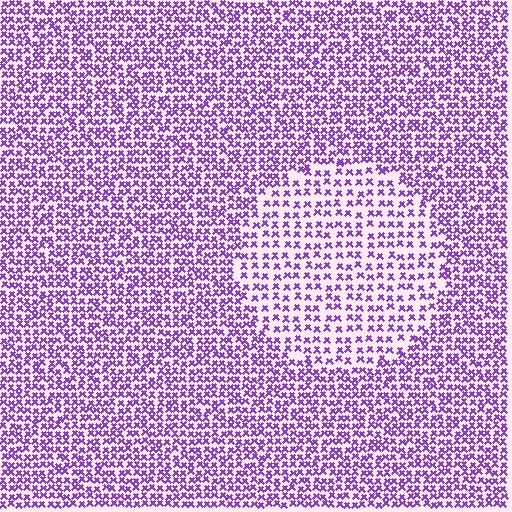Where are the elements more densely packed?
The elements are more densely packed outside the circle boundary.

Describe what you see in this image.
The image contains small purple elements arranged at two different densities. A circle-shaped region is visible where the elements are less densely packed than the surrounding area.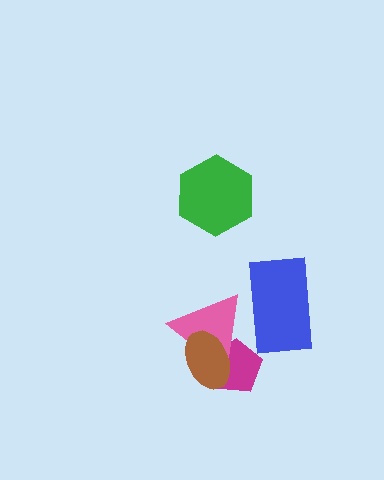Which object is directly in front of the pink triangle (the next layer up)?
The blue rectangle is directly in front of the pink triangle.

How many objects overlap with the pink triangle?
3 objects overlap with the pink triangle.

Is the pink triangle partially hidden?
Yes, it is partially covered by another shape.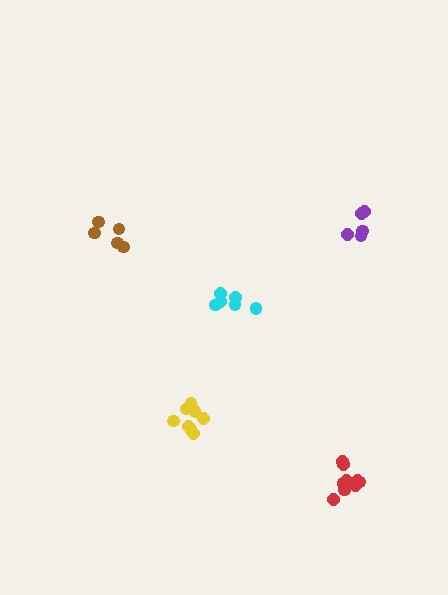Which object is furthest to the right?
The purple cluster is rightmost.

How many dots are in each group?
Group 1: 6 dots, Group 2: 5 dots, Group 3: 5 dots, Group 4: 9 dots, Group 5: 9 dots (34 total).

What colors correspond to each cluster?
The clusters are colored: cyan, purple, brown, red, yellow.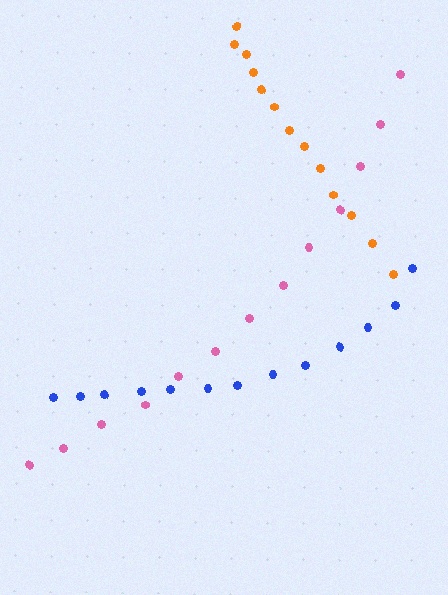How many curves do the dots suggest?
There are 3 distinct paths.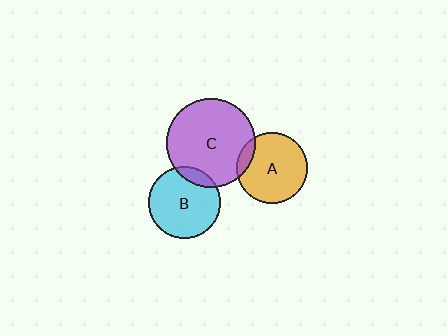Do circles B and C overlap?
Yes.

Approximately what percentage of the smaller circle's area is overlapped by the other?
Approximately 10%.